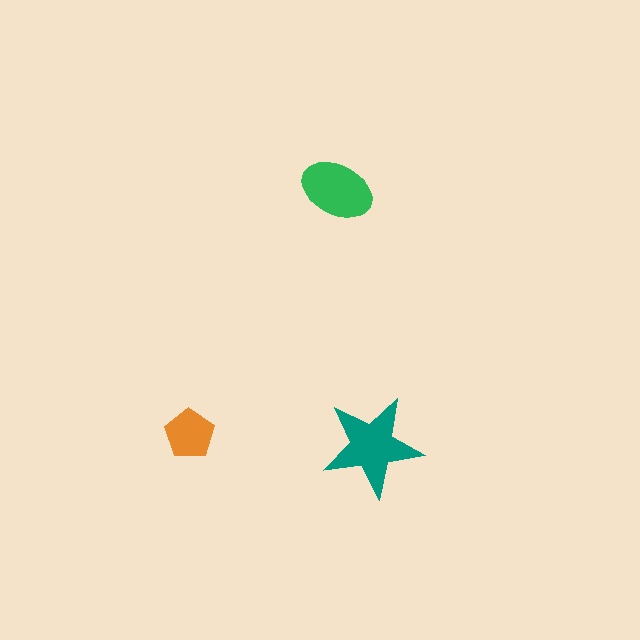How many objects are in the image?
There are 3 objects in the image.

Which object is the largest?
The teal star.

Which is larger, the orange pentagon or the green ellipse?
The green ellipse.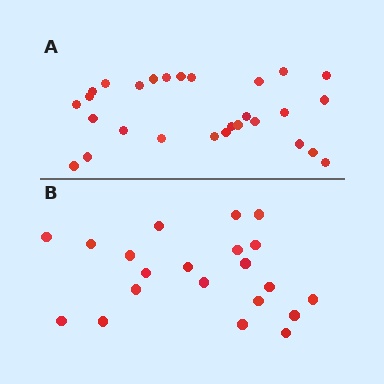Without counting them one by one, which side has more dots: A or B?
Region A (the top region) has more dots.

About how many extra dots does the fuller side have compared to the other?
Region A has roughly 8 or so more dots than region B.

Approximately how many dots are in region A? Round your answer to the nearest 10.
About 30 dots. (The exact count is 28, which rounds to 30.)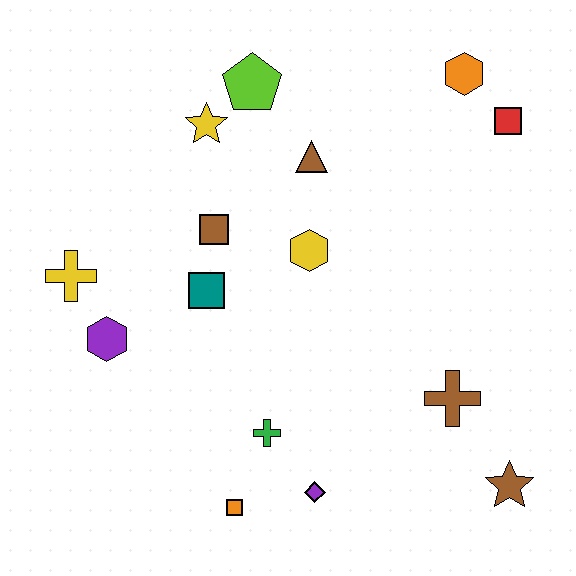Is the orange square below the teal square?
Yes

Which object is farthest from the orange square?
The orange hexagon is farthest from the orange square.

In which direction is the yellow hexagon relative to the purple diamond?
The yellow hexagon is above the purple diamond.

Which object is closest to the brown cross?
The brown star is closest to the brown cross.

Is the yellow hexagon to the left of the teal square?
No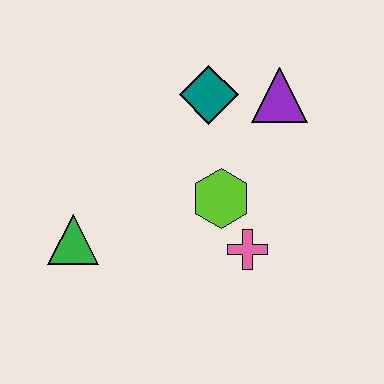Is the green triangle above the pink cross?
Yes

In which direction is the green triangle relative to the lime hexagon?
The green triangle is to the left of the lime hexagon.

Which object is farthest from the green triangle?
The purple triangle is farthest from the green triangle.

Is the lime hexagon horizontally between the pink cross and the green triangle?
Yes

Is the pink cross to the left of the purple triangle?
Yes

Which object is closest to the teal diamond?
The purple triangle is closest to the teal diamond.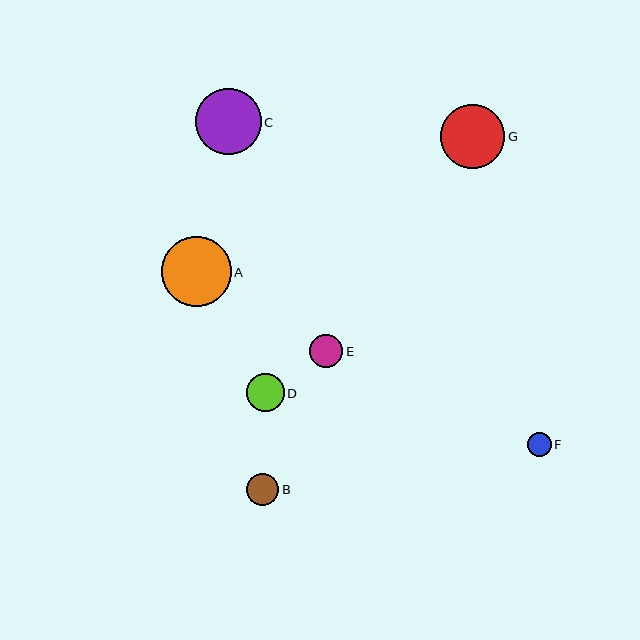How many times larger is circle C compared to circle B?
Circle C is approximately 2.0 times the size of circle B.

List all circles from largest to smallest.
From largest to smallest: A, C, G, D, E, B, F.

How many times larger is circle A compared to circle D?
Circle A is approximately 1.9 times the size of circle D.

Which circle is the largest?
Circle A is the largest with a size of approximately 70 pixels.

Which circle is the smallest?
Circle F is the smallest with a size of approximately 24 pixels.